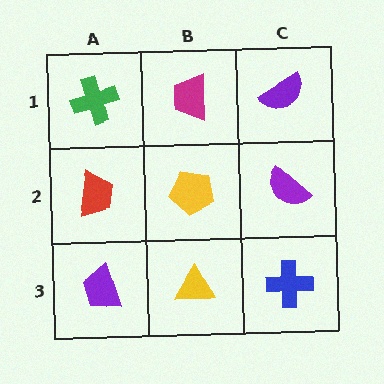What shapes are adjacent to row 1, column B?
A yellow pentagon (row 2, column B), a green cross (row 1, column A), a purple semicircle (row 1, column C).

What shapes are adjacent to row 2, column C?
A purple semicircle (row 1, column C), a blue cross (row 3, column C), a yellow pentagon (row 2, column B).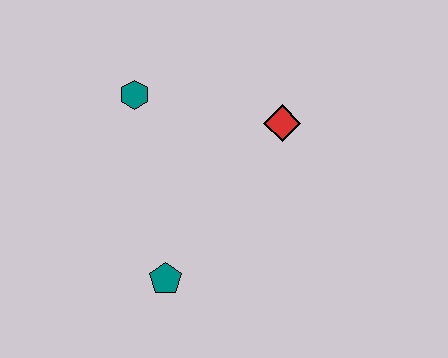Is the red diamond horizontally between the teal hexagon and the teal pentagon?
No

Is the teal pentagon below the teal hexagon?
Yes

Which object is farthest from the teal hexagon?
The teal pentagon is farthest from the teal hexagon.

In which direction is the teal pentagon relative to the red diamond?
The teal pentagon is below the red diamond.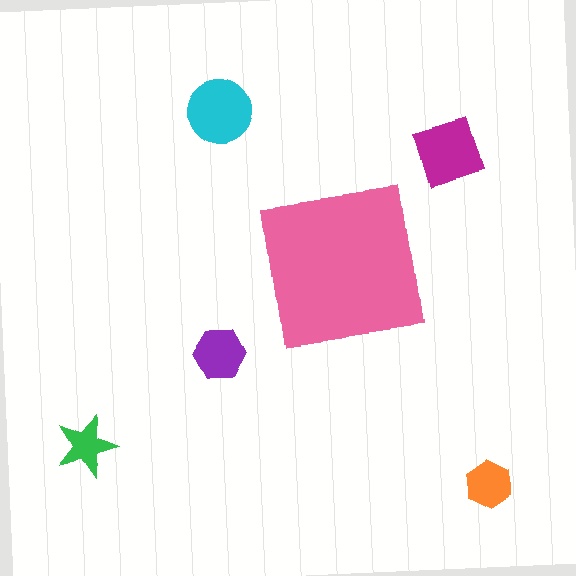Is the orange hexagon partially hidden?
No, the orange hexagon is fully visible.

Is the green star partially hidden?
No, the green star is fully visible.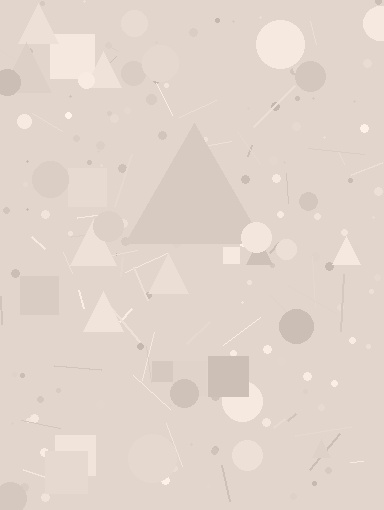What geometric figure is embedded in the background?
A triangle is embedded in the background.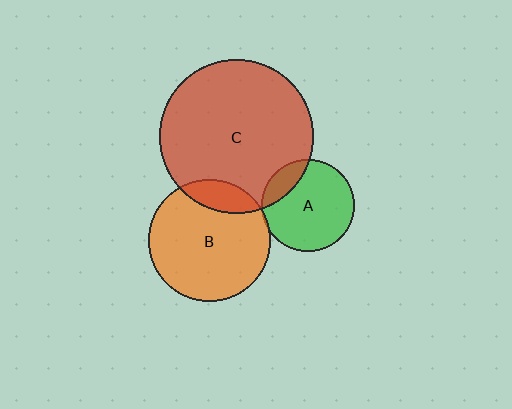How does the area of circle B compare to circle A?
Approximately 1.7 times.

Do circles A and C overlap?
Yes.